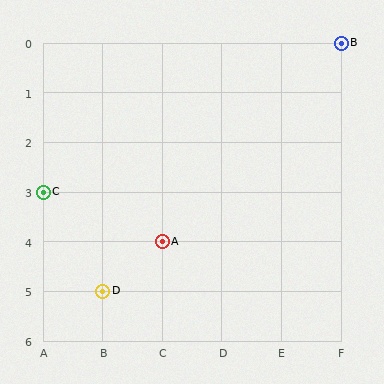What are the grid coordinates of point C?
Point C is at grid coordinates (A, 3).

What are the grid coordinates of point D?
Point D is at grid coordinates (B, 5).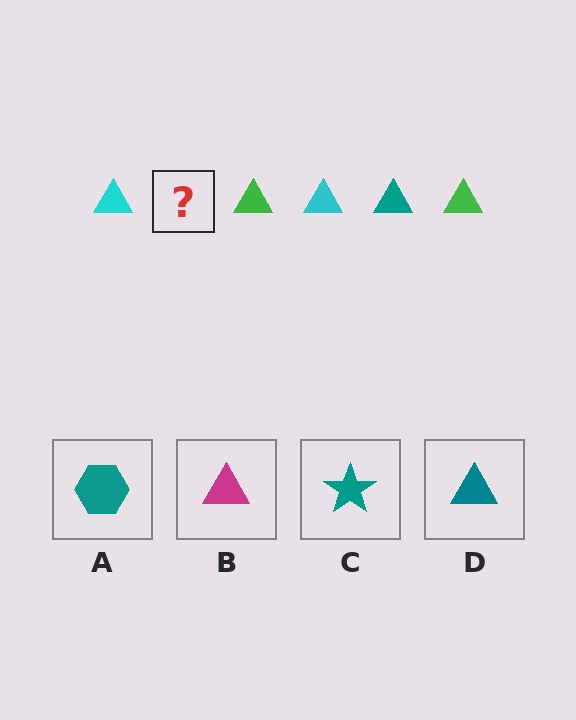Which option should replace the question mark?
Option D.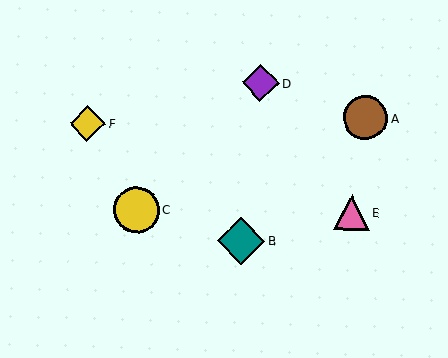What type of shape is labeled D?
Shape D is a purple diamond.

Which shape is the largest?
The teal diamond (labeled B) is the largest.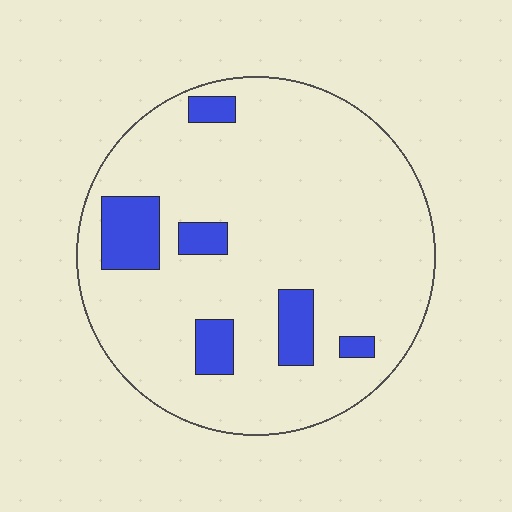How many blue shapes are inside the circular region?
6.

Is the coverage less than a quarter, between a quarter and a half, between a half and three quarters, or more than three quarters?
Less than a quarter.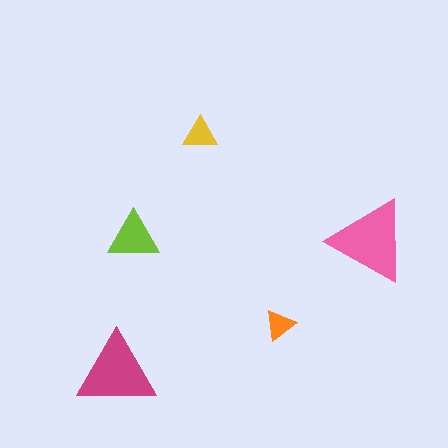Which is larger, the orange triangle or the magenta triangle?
The magenta one.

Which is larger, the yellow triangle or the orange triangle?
The yellow one.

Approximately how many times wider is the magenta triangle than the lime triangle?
About 1.5 times wider.